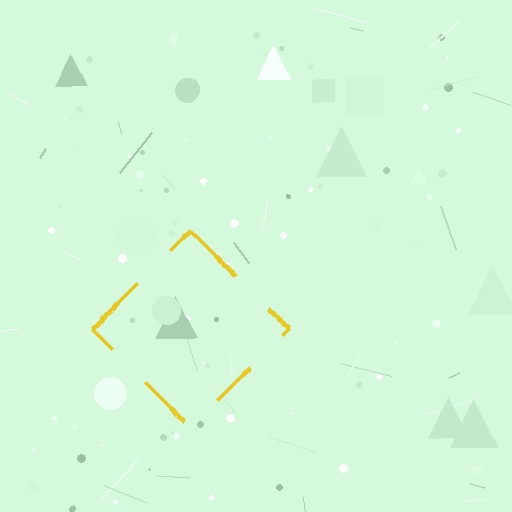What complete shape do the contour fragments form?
The contour fragments form a diamond.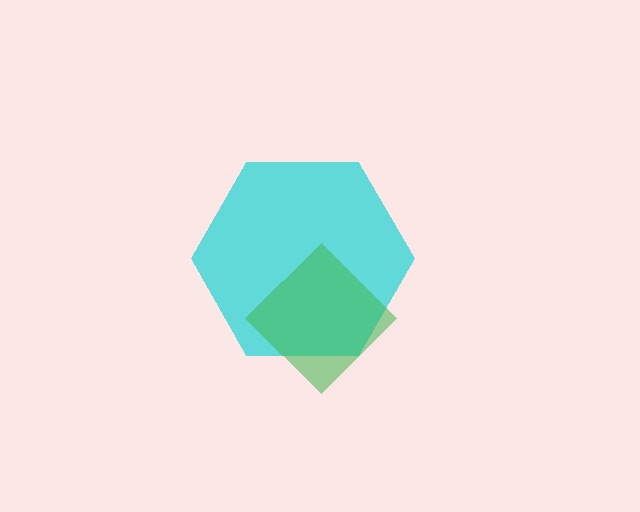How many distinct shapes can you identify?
There are 2 distinct shapes: a cyan hexagon, a green diamond.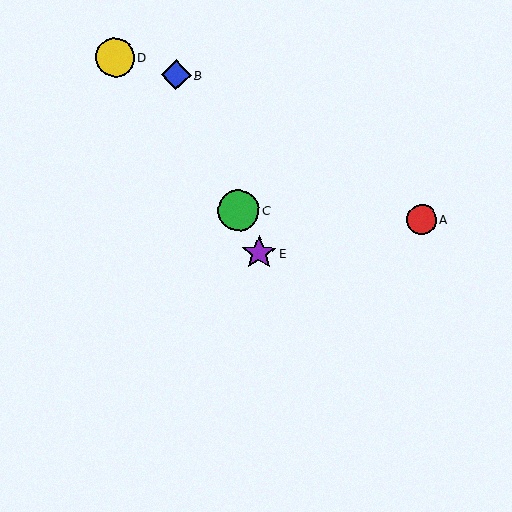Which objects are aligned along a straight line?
Objects B, C, E are aligned along a straight line.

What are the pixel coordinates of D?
Object D is at (115, 57).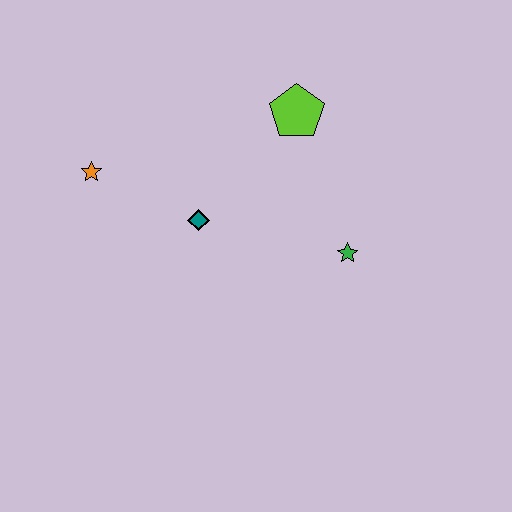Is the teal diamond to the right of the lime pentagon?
No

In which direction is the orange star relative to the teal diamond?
The orange star is to the left of the teal diamond.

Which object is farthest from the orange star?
The green star is farthest from the orange star.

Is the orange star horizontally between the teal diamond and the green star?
No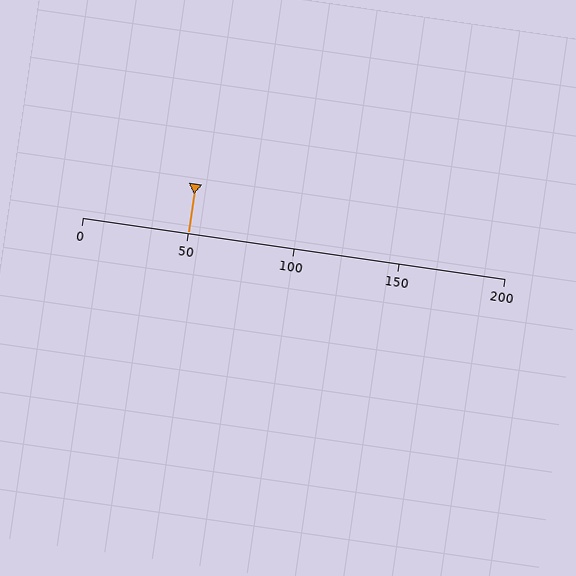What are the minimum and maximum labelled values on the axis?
The axis runs from 0 to 200.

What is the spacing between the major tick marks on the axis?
The major ticks are spaced 50 apart.